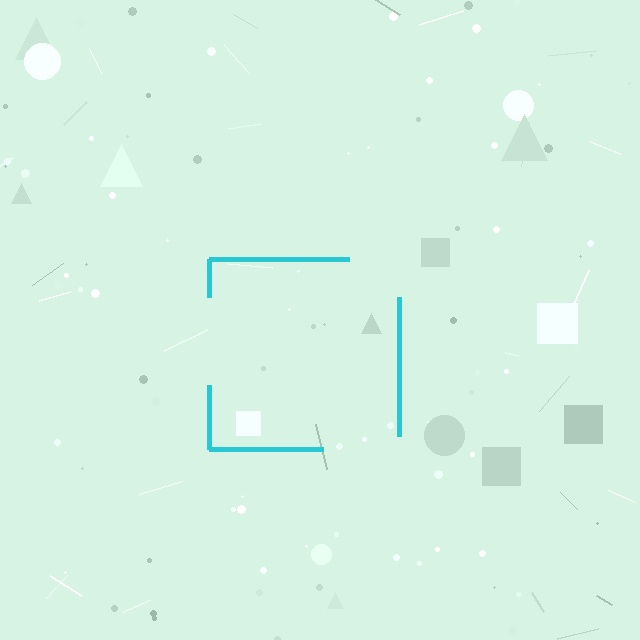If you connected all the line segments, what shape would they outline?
They would outline a square.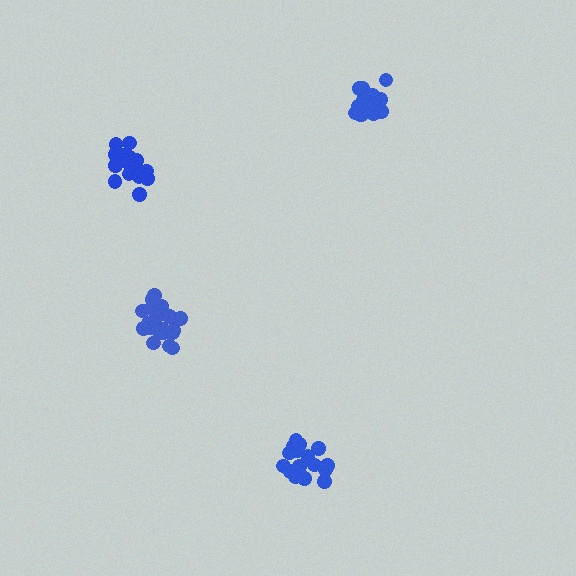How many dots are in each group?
Group 1: 17 dots, Group 2: 21 dots, Group 3: 21 dots, Group 4: 17 dots (76 total).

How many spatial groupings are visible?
There are 4 spatial groupings.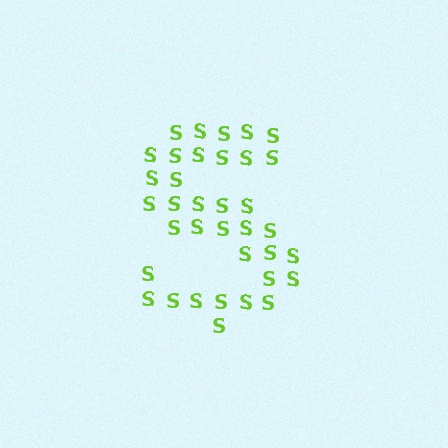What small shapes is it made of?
It is made of small letter S's.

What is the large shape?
The large shape is the letter S.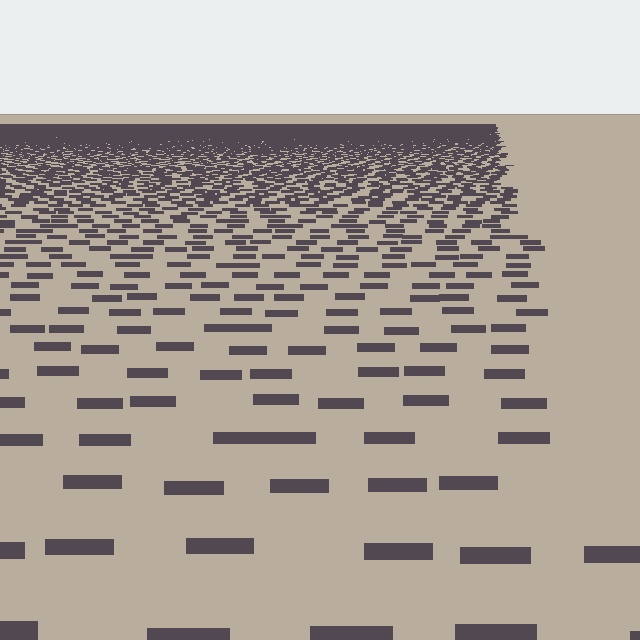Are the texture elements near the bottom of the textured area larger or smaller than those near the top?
Larger. Near the bottom, elements are closer to the viewer and appear at a bigger on-screen size.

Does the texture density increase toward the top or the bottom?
Density increases toward the top.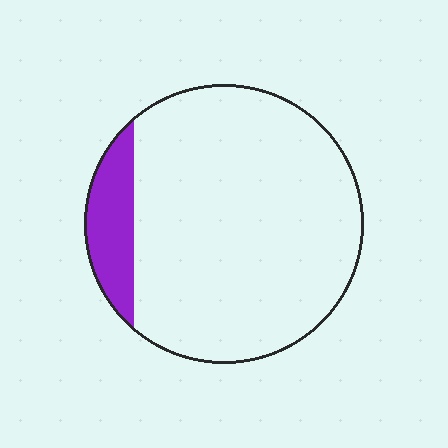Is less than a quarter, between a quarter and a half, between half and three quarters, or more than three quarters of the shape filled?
Less than a quarter.